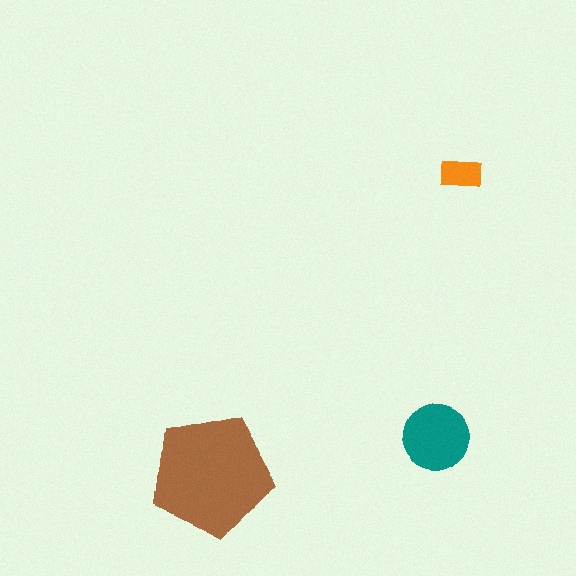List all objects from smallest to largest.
The orange rectangle, the teal circle, the brown pentagon.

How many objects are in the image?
There are 3 objects in the image.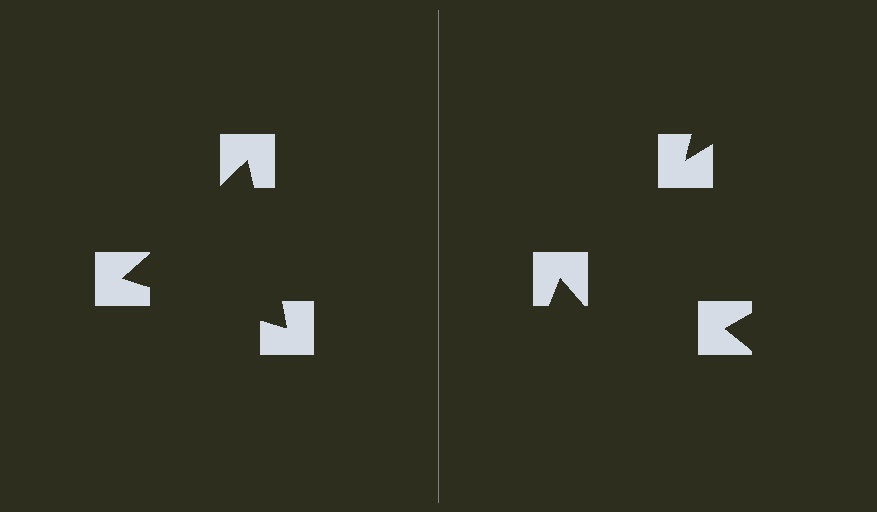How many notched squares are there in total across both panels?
6 — 3 on each side.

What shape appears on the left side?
An illusory triangle.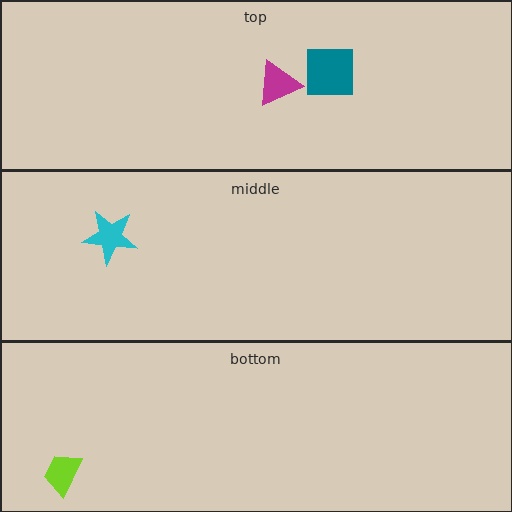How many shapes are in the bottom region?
1.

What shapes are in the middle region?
The cyan star.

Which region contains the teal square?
The top region.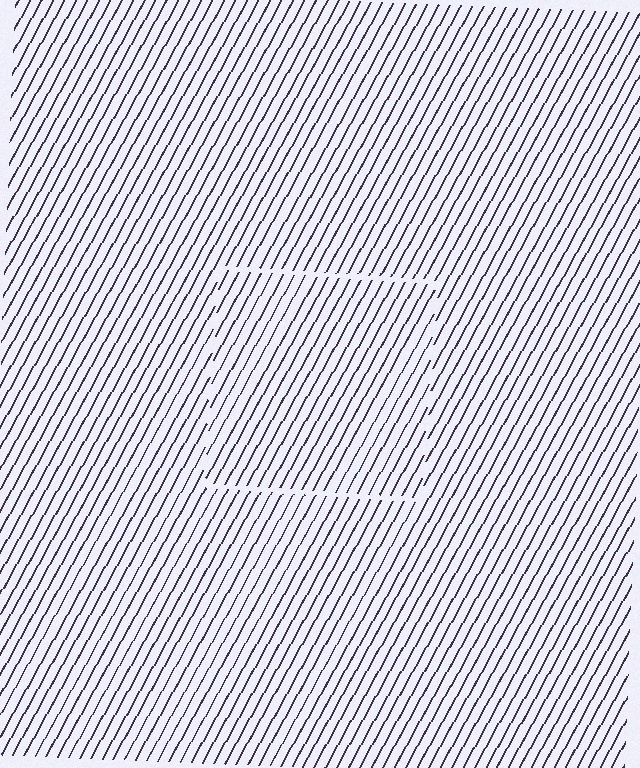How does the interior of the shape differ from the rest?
The interior of the shape contains the same grating, shifted by half a period — the contour is defined by the phase discontinuity where line-ends from the inner and outer gratings abut.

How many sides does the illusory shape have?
4 sides — the line-ends trace a square.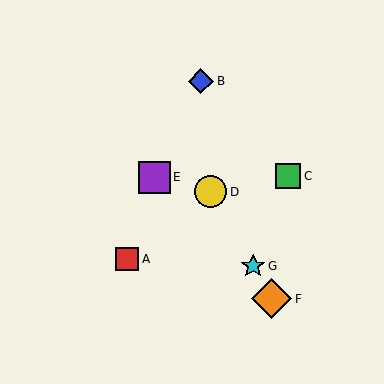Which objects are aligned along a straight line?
Objects D, F, G are aligned along a straight line.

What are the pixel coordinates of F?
Object F is at (272, 299).